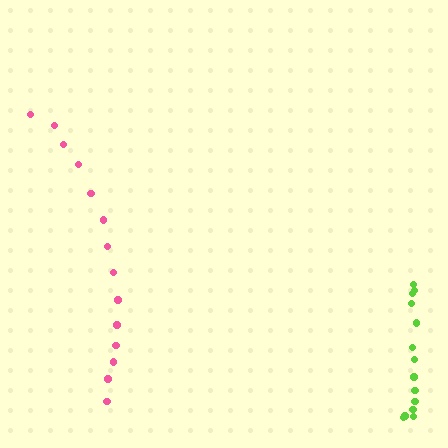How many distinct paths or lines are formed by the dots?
There are 2 distinct paths.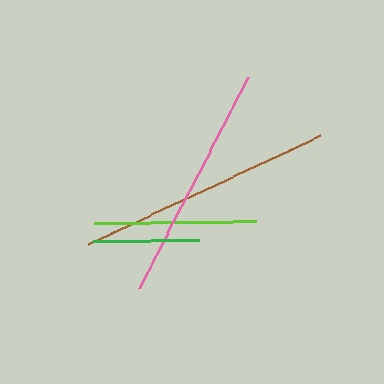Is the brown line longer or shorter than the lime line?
The brown line is longer than the lime line.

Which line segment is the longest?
The brown line is the longest at approximately 257 pixels.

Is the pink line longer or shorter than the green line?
The pink line is longer than the green line.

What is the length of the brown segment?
The brown segment is approximately 257 pixels long.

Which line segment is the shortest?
The green line is the shortest at approximately 105 pixels.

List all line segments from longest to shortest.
From longest to shortest: brown, pink, lime, green.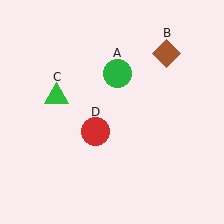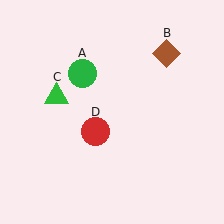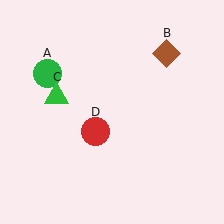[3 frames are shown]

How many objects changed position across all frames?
1 object changed position: green circle (object A).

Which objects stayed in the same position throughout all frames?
Brown diamond (object B) and green triangle (object C) and red circle (object D) remained stationary.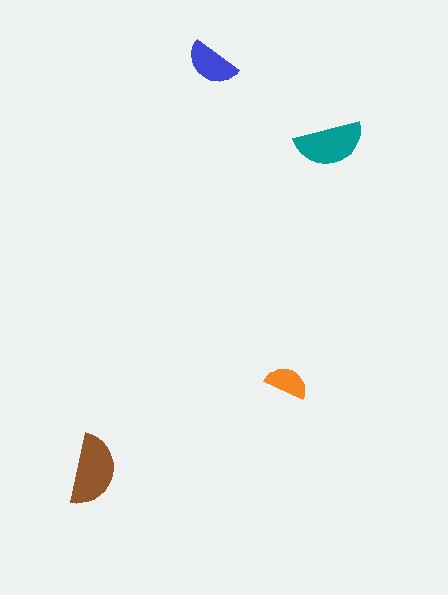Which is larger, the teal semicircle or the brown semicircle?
The brown one.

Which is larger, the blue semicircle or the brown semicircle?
The brown one.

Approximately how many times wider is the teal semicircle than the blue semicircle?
About 1.5 times wider.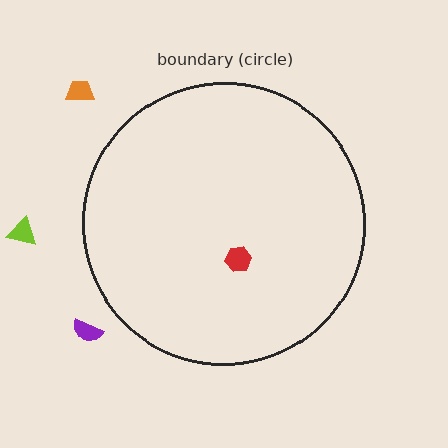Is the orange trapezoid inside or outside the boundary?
Outside.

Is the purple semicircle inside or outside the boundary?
Outside.